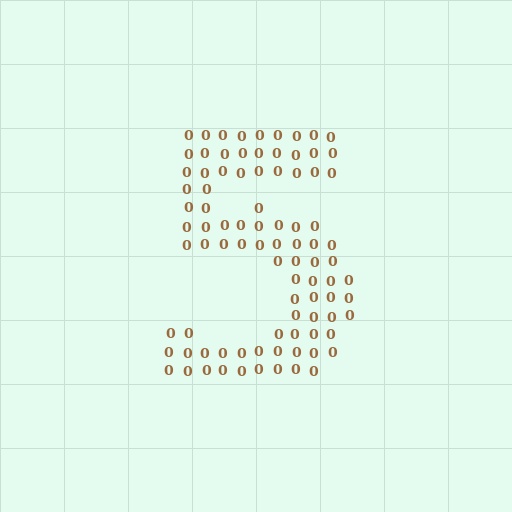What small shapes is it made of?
It is made of small digit 0's.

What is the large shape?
The large shape is the digit 5.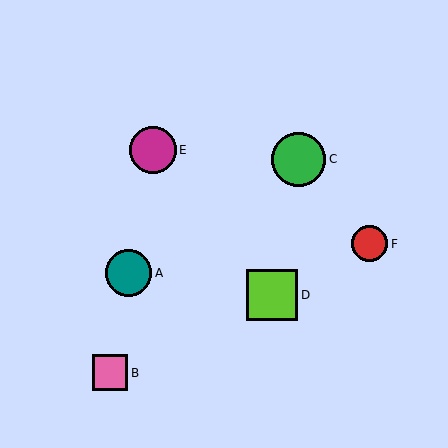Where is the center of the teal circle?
The center of the teal circle is at (128, 273).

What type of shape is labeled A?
Shape A is a teal circle.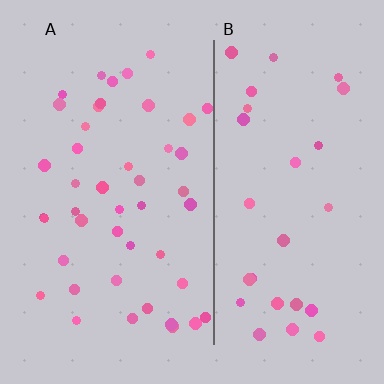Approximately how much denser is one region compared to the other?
Approximately 1.5× — region A over region B.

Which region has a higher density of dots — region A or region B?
A (the left).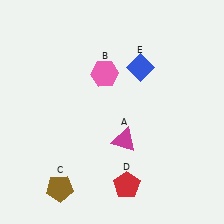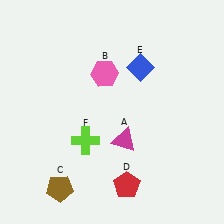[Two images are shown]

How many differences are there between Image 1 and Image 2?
There is 1 difference between the two images.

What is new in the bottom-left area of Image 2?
A lime cross (F) was added in the bottom-left area of Image 2.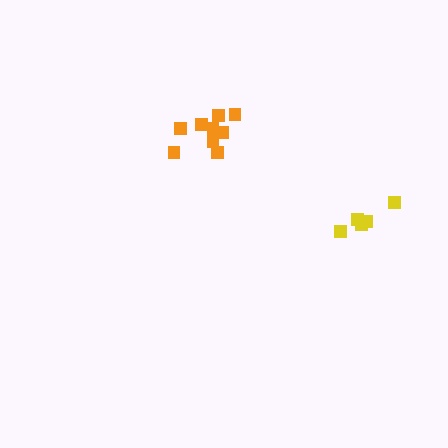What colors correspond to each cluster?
The clusters are colored: orange, yellow.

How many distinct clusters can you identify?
There are 2 distinct clusters.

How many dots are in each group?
Group 1: 9 dots, Group 2: 5 dots (14 total).